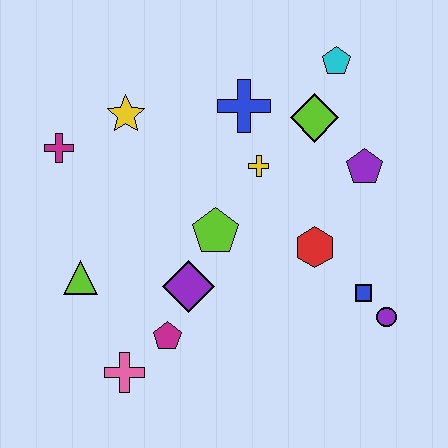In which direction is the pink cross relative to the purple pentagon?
The pink cross is to the left of the purple pentagon.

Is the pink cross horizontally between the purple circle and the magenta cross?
Yes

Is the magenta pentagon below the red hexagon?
Yes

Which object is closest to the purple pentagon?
The lime diamond is closest to the purple pentagon.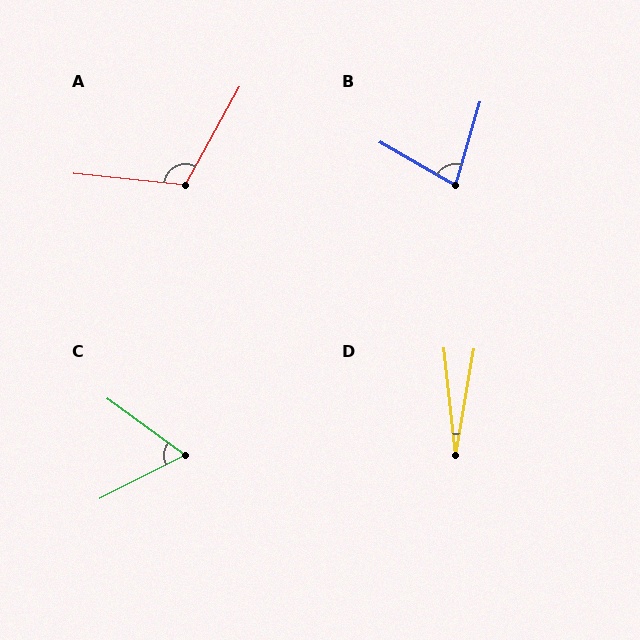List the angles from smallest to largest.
D (16°), C (63°), B (76°), A (113°).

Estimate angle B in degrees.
Approximately 76 degrees.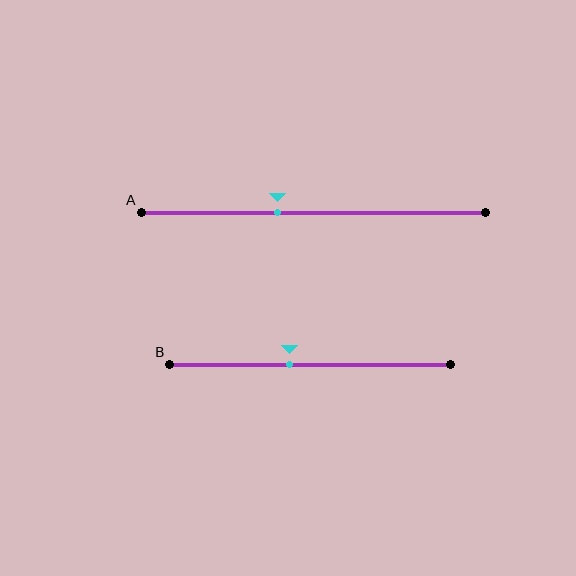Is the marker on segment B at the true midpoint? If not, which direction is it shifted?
No, the marker on segment B is shifted to the left by about 7% of the segment length.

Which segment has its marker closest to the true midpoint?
Segment B has its marker closest to the true midpoint.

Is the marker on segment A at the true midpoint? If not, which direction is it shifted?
No, the marker on segment A is shifted to the left by about 11% of the segment length.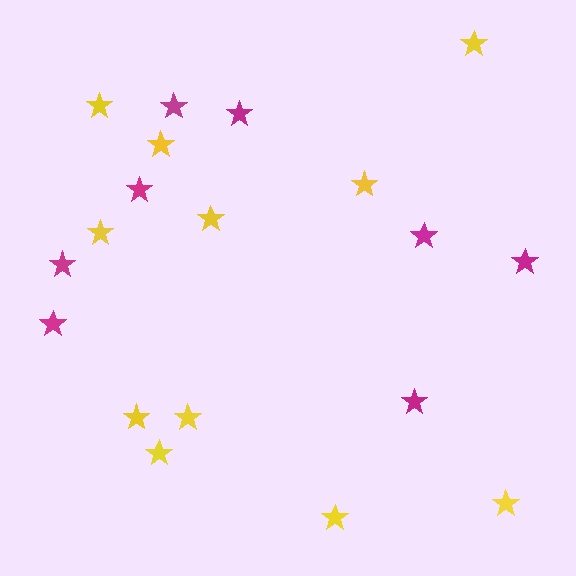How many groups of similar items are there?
There are 2 groups: one group of yellow stars (11) and one group of magenta stars (8).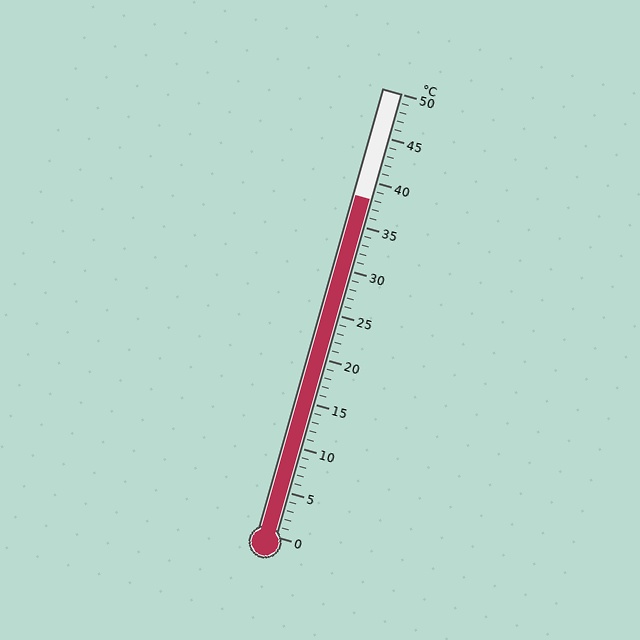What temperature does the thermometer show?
The thermometer shows approximately 38°C.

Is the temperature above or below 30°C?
The temperature is above 30°C.